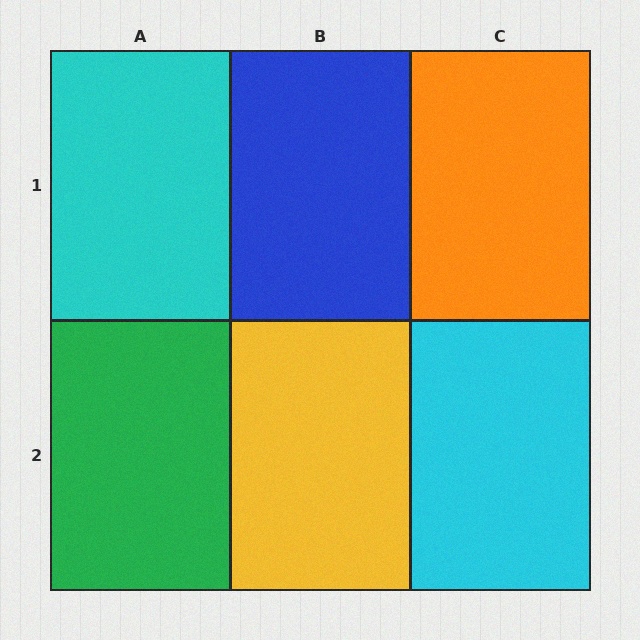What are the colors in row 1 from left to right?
Cyan, blue, orange.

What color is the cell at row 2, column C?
Cyan.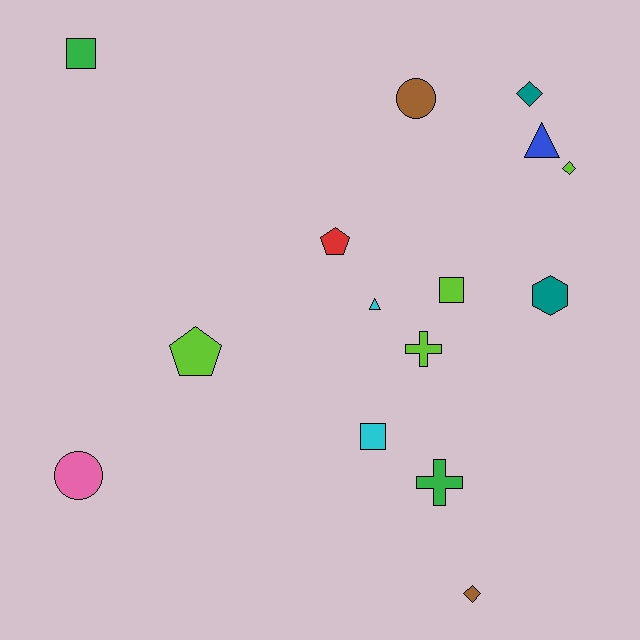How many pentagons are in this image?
There are 2 pentagons.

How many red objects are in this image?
There is 1 red object.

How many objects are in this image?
There are 15 objects.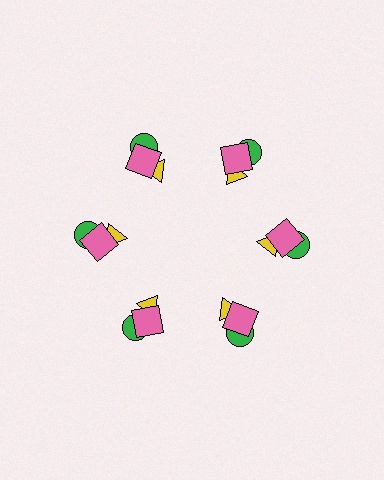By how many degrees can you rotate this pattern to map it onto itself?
The pattern maps onto itself every 60 degrees of rotation.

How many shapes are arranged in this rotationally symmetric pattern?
There are 18 shapes, arranged in 6 groups of 3.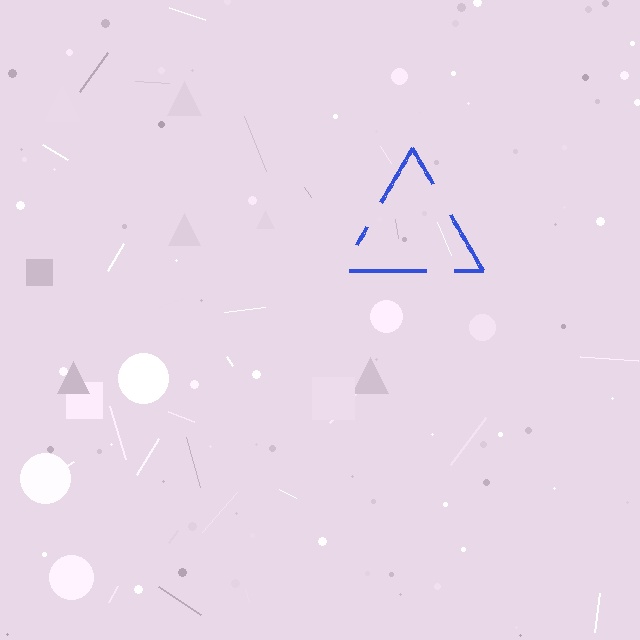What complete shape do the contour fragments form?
The contour fragments form a triangle.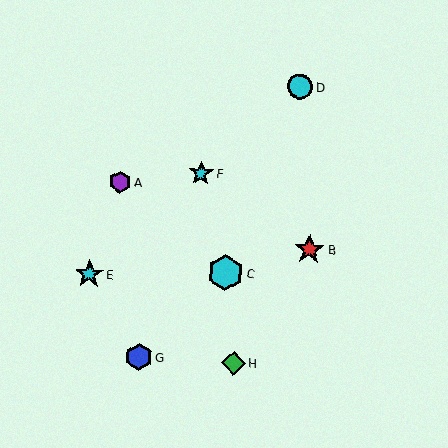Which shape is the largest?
The cyan hexagon (labeled C) is the largest.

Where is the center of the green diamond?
The center of the green diamond is at (233, 363).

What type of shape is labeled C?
Shape C is a cyan hexagon.